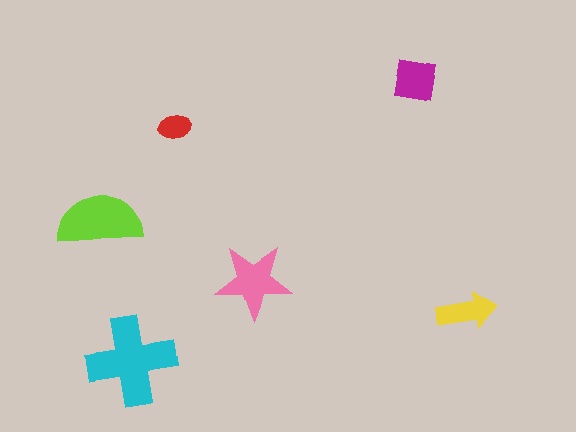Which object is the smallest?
The red ellipse.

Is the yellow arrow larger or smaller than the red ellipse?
Larger.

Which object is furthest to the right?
The yellow arrow is rightmost.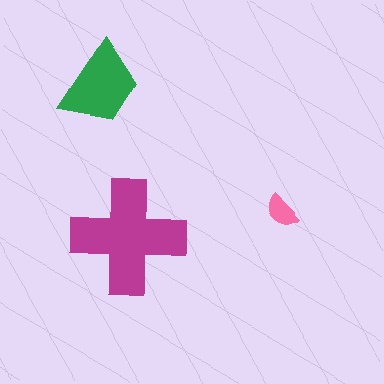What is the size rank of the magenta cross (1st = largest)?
1st.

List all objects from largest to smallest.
The magenta cross, the green trapezoid, the pink semicircle.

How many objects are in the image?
There are 3 objects in the image.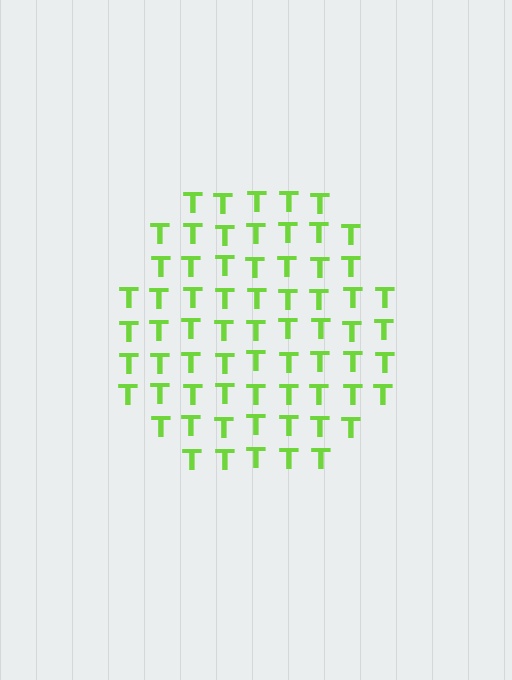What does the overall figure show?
The overall figure shows a hexagon.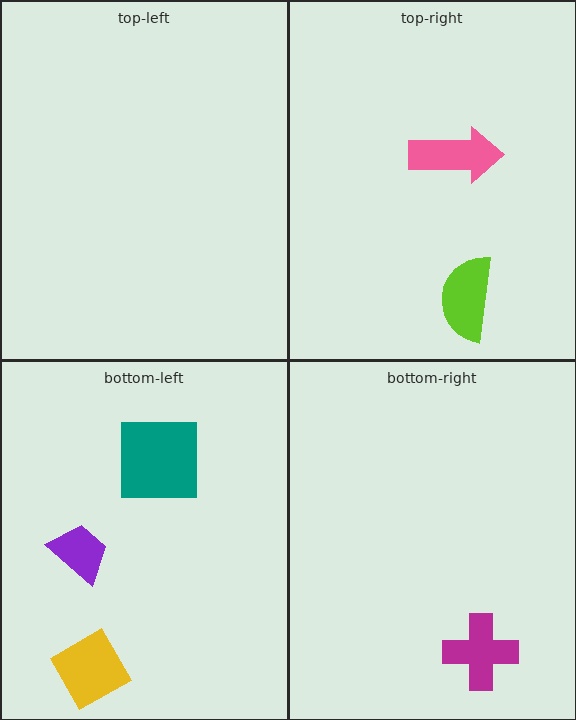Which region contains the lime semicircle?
The top-right region.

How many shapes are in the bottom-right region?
1.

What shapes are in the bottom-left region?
The purple trapezoid, the teal square, the yellow diamond.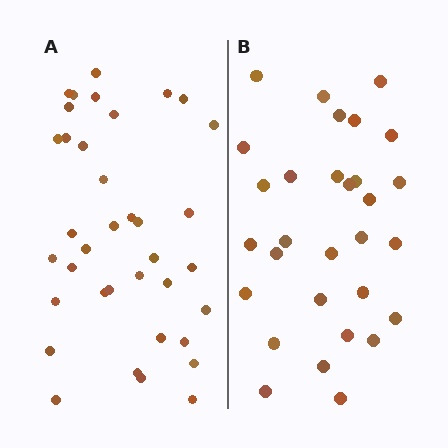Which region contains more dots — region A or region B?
Region A (the left region) has more dots.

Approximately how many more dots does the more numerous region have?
Region A has roughly 8 or so more dots than region B.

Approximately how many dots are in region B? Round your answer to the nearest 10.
About 30 dots.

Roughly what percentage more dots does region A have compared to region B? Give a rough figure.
About 25% more.